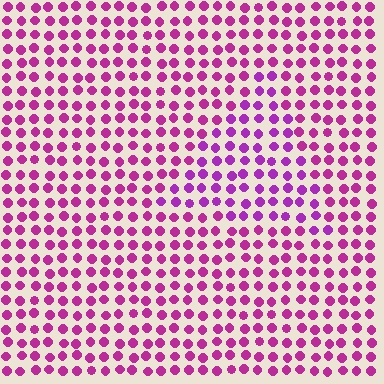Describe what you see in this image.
The image is filled with small magenta elements in a uniform arrangement. A triangle-shaped region is visible where the elements are tinted to a slightly different hue, forming a subtle color boundary.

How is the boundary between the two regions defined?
The boundary is defined purely by a slight shift in hue (about 21 degrees). Spacing, size, and orientation are identical on both sides.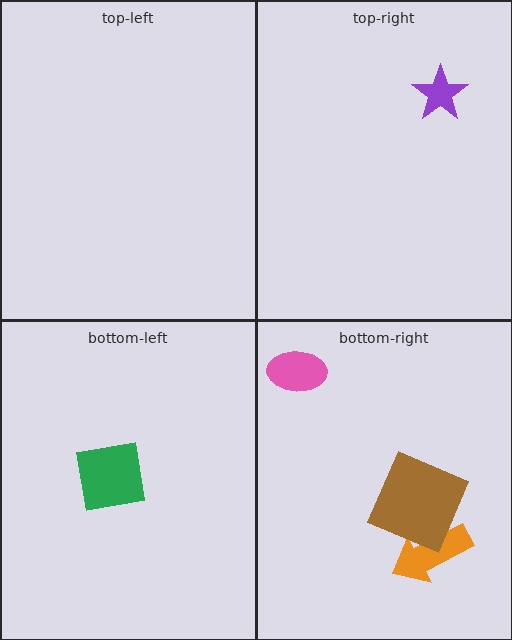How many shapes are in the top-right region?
1.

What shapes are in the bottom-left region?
The green square.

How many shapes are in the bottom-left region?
1.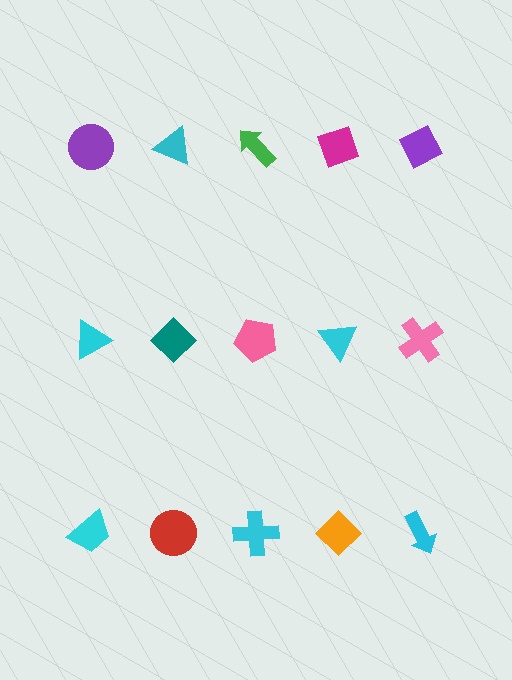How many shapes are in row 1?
5 shapes.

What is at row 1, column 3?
A green arrow.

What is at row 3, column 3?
A cyan cross.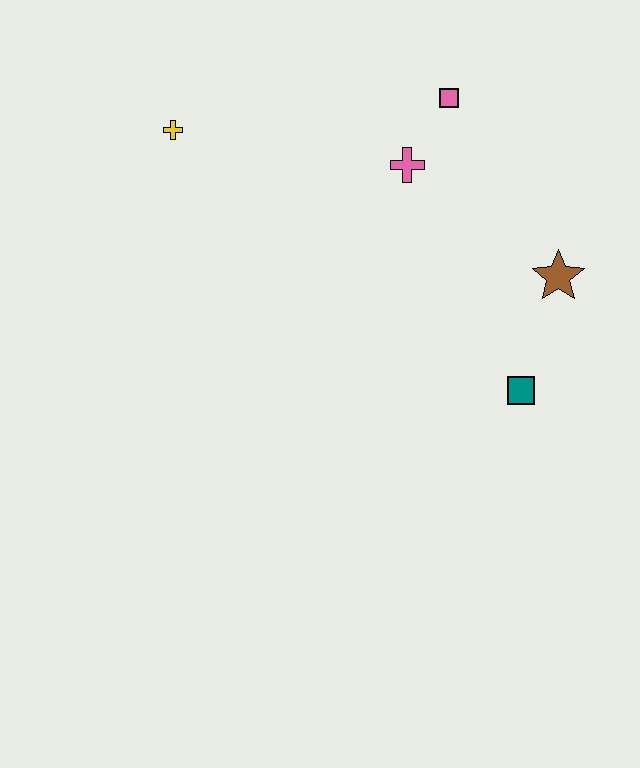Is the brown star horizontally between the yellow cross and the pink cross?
No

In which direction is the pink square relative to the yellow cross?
The pink square is to the right of the yellow cross.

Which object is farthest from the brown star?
The yellow cross is farthest from the brown star.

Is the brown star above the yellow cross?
No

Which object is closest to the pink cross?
The pink square is closest to the pink cross.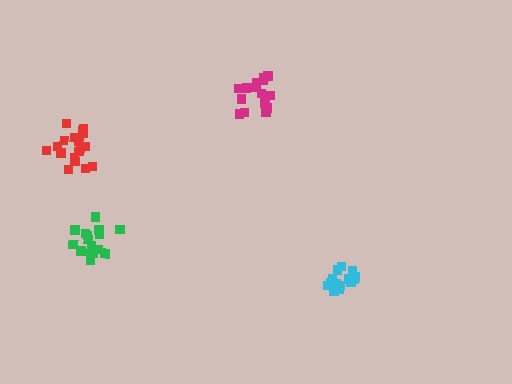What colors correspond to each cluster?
The clusters are colored: red, cyan, green, magenta.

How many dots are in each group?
Group 1: 18 dots, Group 2: 14 dots, Group 3: 17 dots, Group 4: 15 dots (64 total).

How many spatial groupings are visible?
There are 4 spatial groupings.